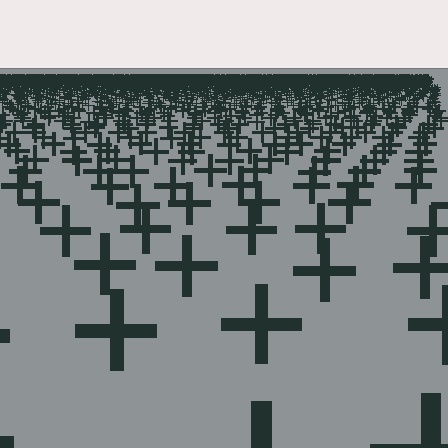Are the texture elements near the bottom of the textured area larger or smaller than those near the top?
Larger. Near the bottom, elements are closer to the viewer and appear at a bigger on-screen size.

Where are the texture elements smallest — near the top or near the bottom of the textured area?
Near the top.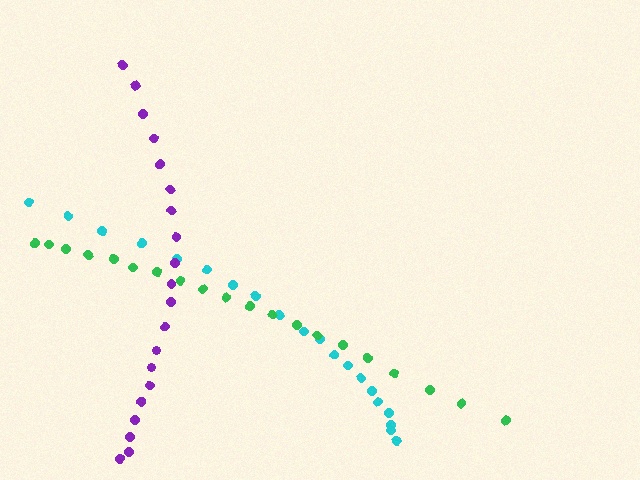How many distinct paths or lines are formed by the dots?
There are 3 distinct paths.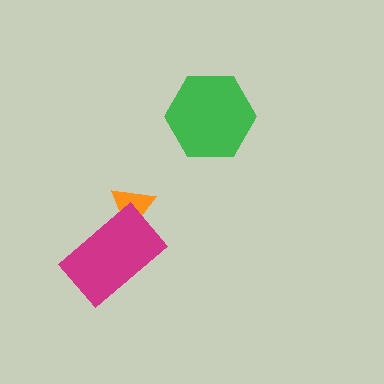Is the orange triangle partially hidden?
Yes, it is partially covered by another shape.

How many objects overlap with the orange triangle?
1 object overlaps with the orange triangle.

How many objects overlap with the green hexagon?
0 objects overlap with the green hexagon.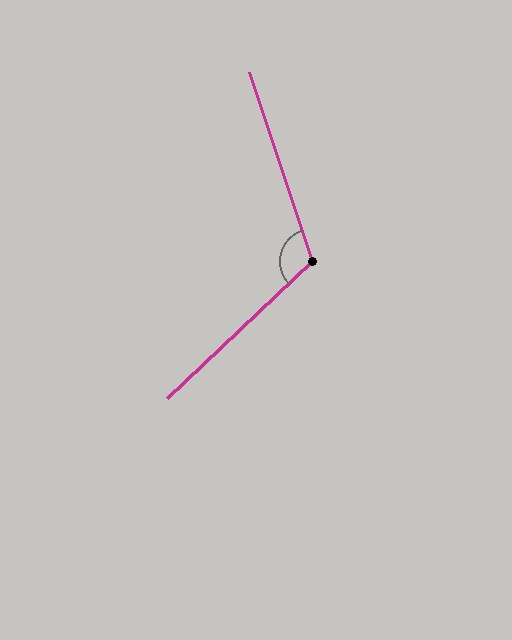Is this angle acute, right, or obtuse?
It is obtuse.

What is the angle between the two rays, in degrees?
Approximately 115 degrees.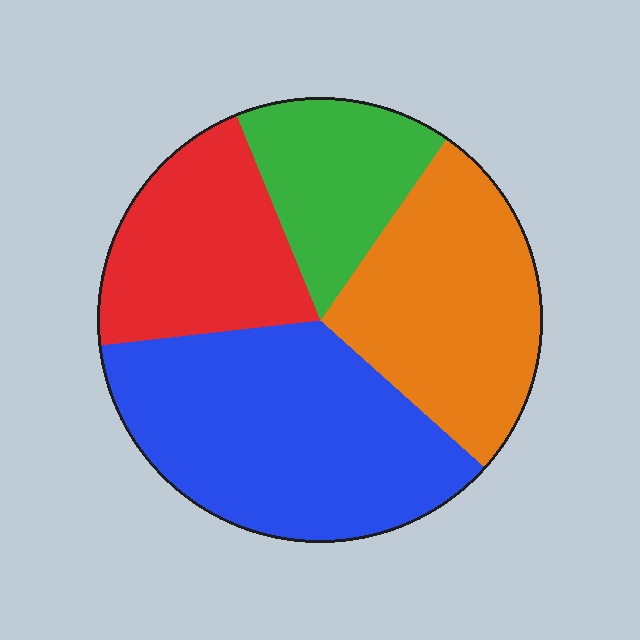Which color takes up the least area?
Green, at roughly 15%.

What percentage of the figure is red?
Red covers roughly 20% of the figure.